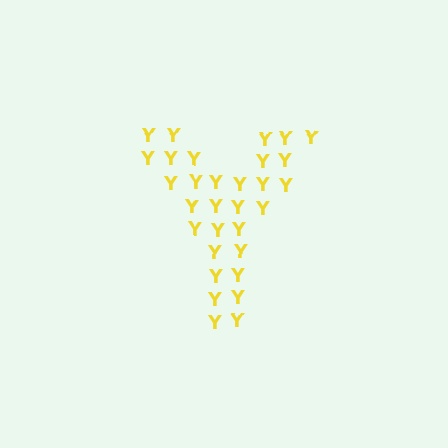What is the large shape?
The large shape is the letter Y.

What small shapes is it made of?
It is made of small letter Y's.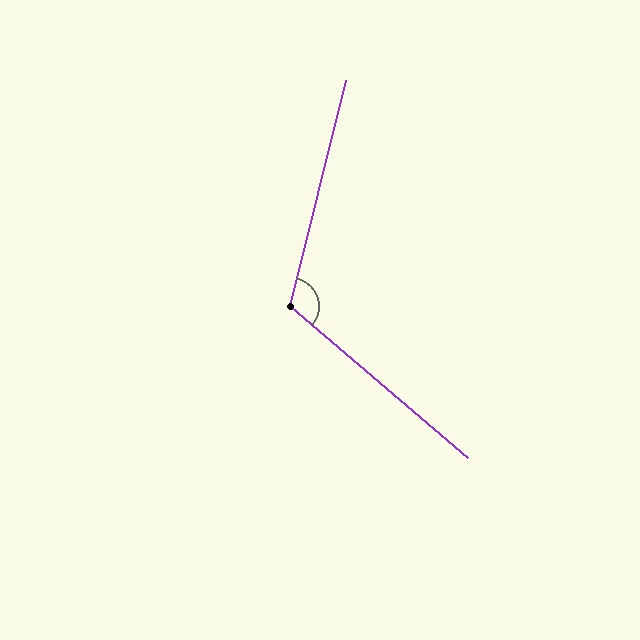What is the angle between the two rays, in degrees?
Approximately 117 degrees.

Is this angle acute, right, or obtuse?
It is obtuse.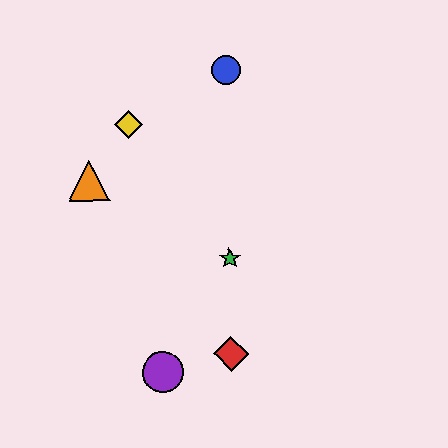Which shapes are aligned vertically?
The red diamond, the blue circle, the green star are aligned vertically.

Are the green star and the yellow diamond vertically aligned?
No, the green star is at x≈230 and the yellow diamond is at x≈129.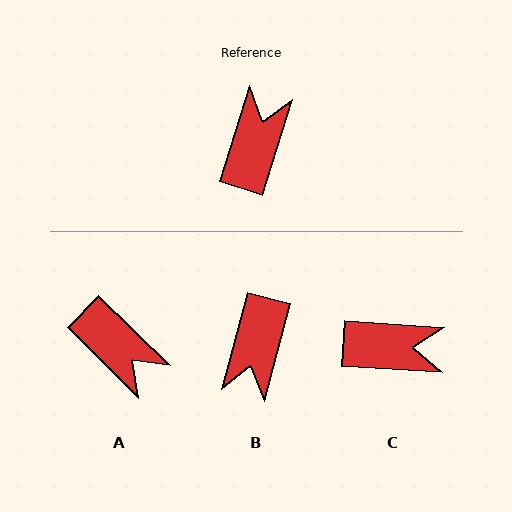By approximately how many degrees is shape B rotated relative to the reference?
Approximately 177 degrees clockwise.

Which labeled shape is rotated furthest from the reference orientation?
B, about 177 degrees away.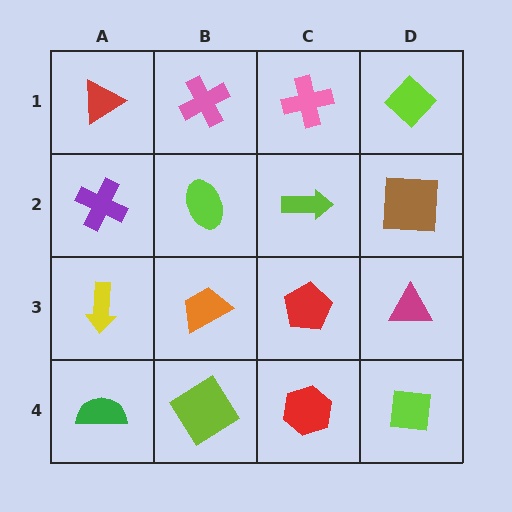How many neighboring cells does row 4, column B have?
3.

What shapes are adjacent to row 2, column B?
A pink cross (row 1, column B), an orange trapezoid (row 3, column B), a purple cross (row 2, column A), a lime arrow (row 2, column C).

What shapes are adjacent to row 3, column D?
A brown square (row 2, column D), a lime square (row 4, column D), a red pentagon (row 3, column C).